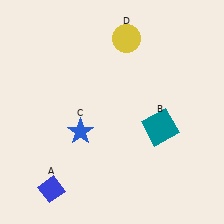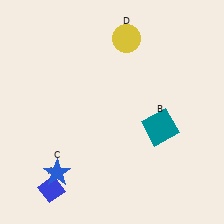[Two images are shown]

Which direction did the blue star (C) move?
The blue star (C) moved down.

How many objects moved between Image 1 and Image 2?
1 object moved between the two images.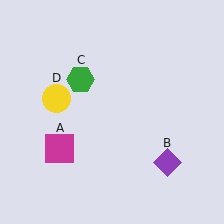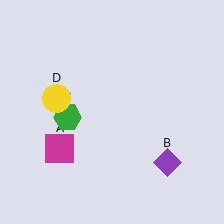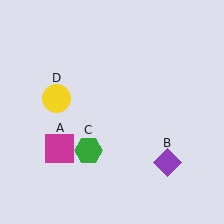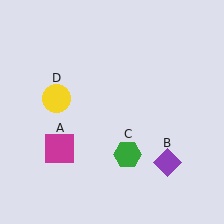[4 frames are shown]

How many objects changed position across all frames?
1 object changed position: green hexagon (object C).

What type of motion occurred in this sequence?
The green hexagon (object C) rotated counterclockwise around the center of the scene.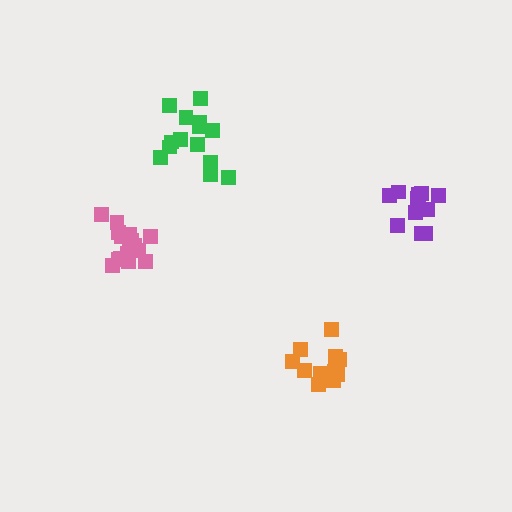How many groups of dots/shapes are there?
There are 4 groups.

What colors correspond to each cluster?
The clusters are colored: orange, purple, pink, green.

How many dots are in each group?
Group 1: 12 dots, Group 2: 11 dots, Group 3: 16 dots, Group 4: 14 dots (53 total).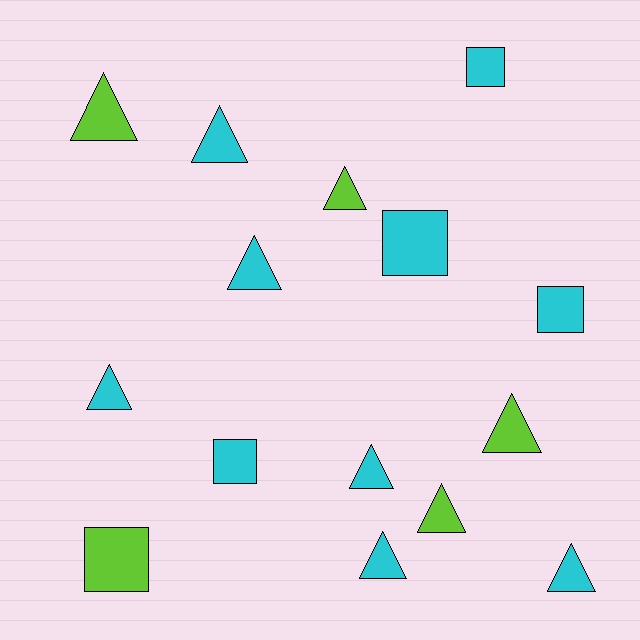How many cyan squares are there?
There are 4 cyan squares.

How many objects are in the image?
There are 15 objects.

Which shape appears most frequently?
Triangle, with 10 objects.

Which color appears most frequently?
Cyan, with 10 objects.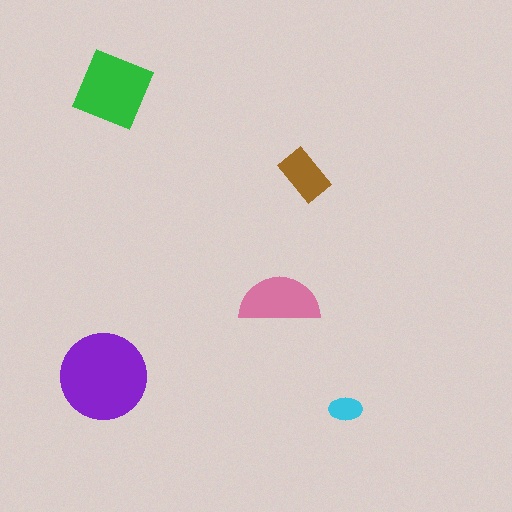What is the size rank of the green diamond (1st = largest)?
2nd.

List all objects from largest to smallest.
The purple circle, the green diamond, the pink semicircle, the brown rectangle, the cyan ellipse.